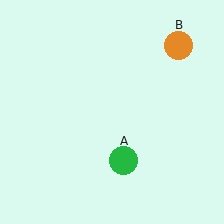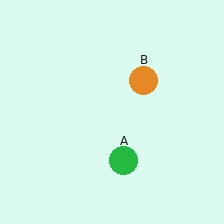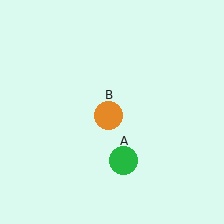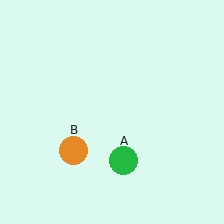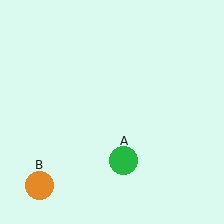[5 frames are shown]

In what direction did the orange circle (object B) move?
The orange circle (object B) moved down and to the left.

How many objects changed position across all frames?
1 object changed position: orange circle (object B).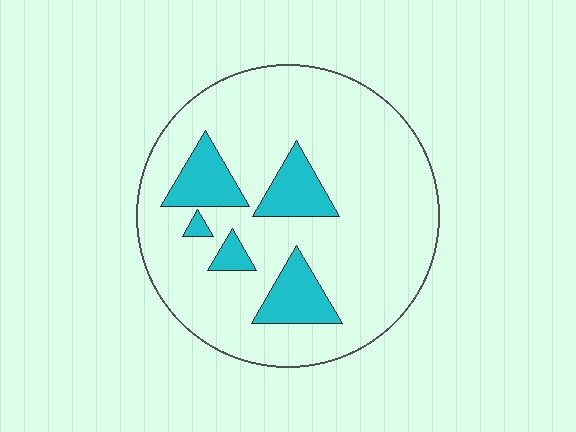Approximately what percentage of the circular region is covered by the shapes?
Approximately 15%.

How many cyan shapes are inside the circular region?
5.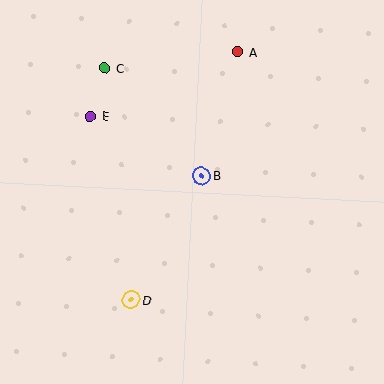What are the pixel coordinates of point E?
Point E is at (90, 116).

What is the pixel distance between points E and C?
The distance between E and C is 50 pixels.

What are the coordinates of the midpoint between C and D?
The midpoint between C and D is at (118, 184).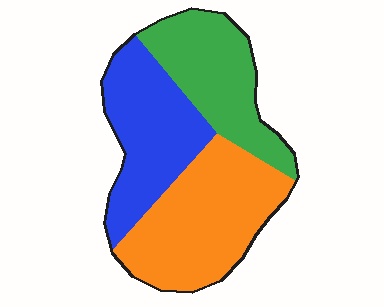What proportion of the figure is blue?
Blue covers 32% of the figure.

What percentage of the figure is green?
Green takes up about one quarter (1/4) of the figure.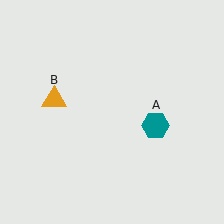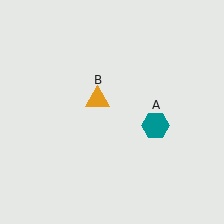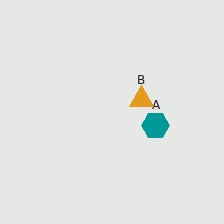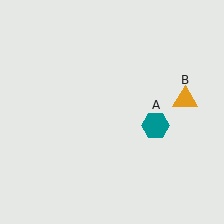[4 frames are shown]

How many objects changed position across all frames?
1 object changed position: orange triangle (object B).